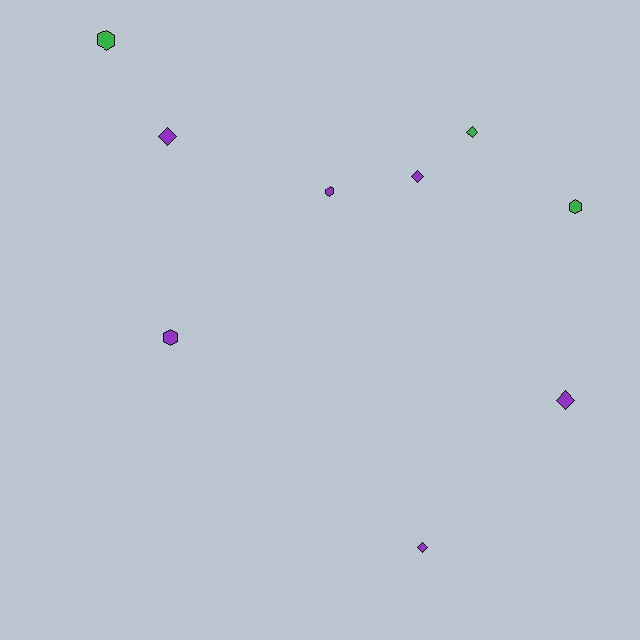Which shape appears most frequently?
Diamond, with 5 objects.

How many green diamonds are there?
There is 1 green diamond.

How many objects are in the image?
There are 9 objects.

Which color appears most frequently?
Purple, with 6 objects.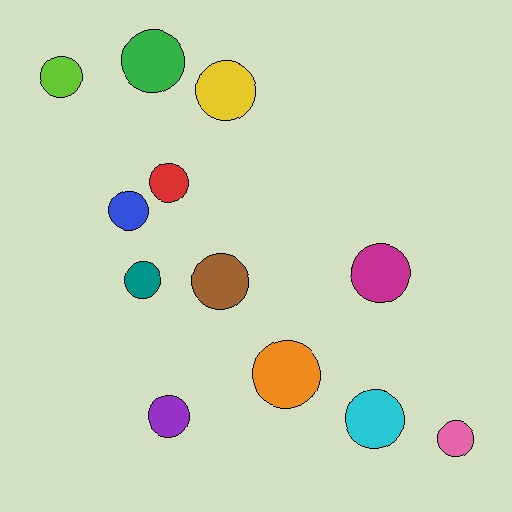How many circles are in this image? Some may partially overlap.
There are 12 circles.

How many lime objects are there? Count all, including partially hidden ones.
There is 1 lime object.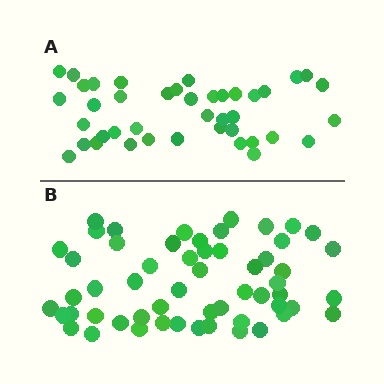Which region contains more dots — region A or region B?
Region B (the bottom region) has more dots.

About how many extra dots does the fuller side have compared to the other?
Region B has approximately 15 more dots than region A.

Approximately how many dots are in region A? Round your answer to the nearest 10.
About 40 dots. (The exact count is 41, which rounds to 40.)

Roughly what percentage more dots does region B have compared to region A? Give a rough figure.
About 35% more.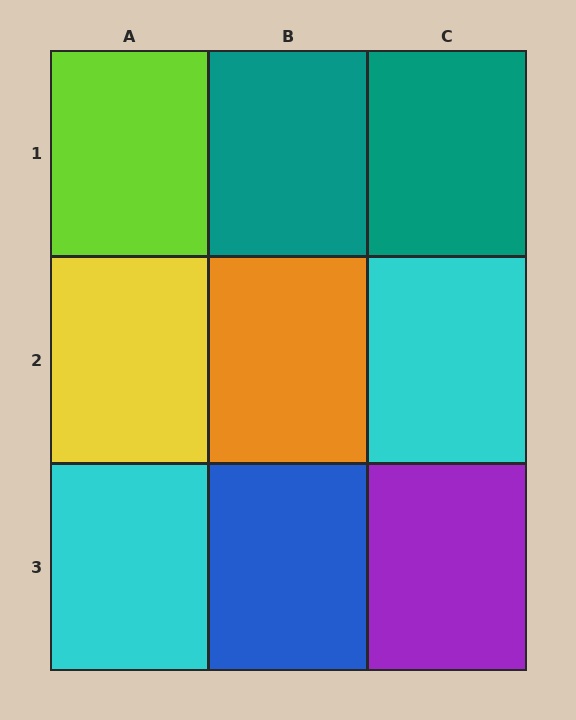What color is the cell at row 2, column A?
Yellow.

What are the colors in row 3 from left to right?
Cyan, blue, purple.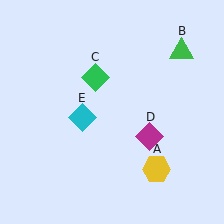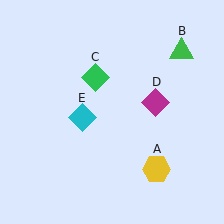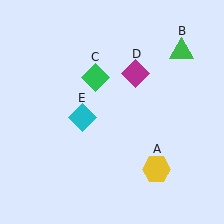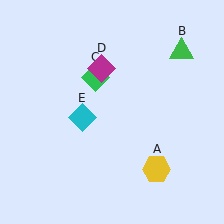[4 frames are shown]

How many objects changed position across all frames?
1 object changed position: magenta diamond (object D).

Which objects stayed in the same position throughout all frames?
Yellow hexagon (object A) and green triangle (object B) and green diamond (object C) and cyan diamond (object E) remained stationary.